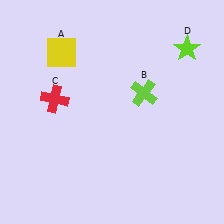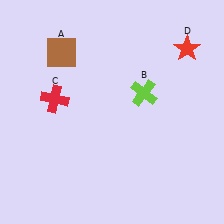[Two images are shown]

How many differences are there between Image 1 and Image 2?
There are 2 differences between the two images.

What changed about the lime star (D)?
In Image 1, D is lime. In Image 2, it changed to red.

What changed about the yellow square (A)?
In Image 1, A is yellow. In Image 2, it changed to brown.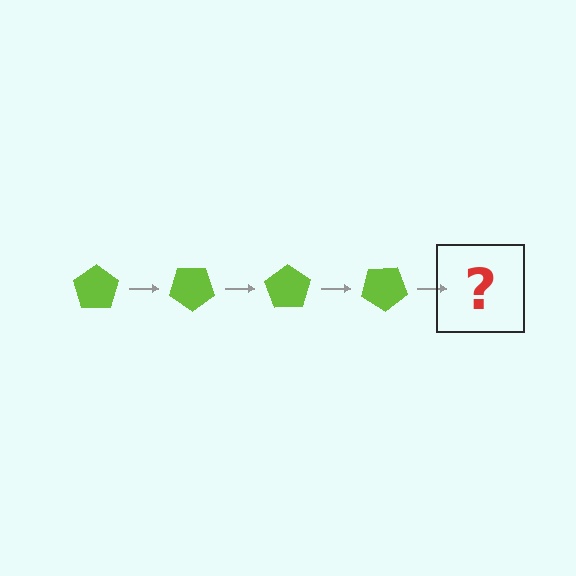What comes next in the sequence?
The next element should be a lime pentagon rotated 140 degrees.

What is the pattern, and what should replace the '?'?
The pattern is that the pentagon rotates 35 degrees each step. The '?' should be a lime pentagon rotated 140 degrees.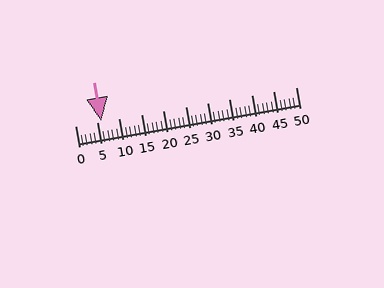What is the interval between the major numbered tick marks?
The major tick marks are spaced 5 units apart.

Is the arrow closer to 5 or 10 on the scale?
The arrow is closer to 5.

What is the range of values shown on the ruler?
The ruler shows values from 0 to 50.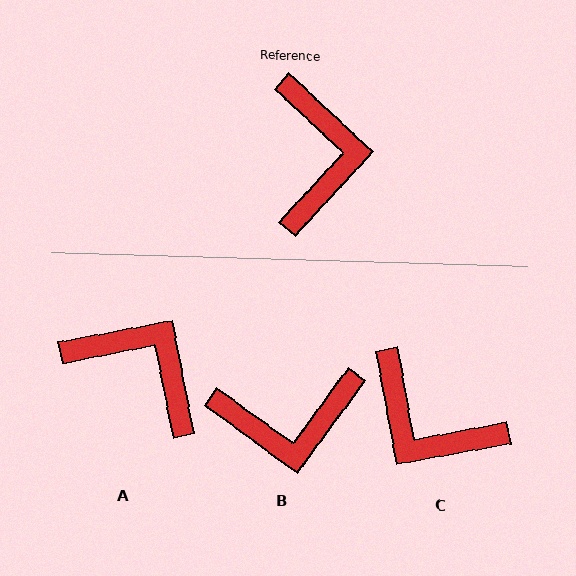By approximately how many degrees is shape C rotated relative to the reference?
Approximately 127 degrees clockwise.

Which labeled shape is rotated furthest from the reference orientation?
C, about 127 degrees away.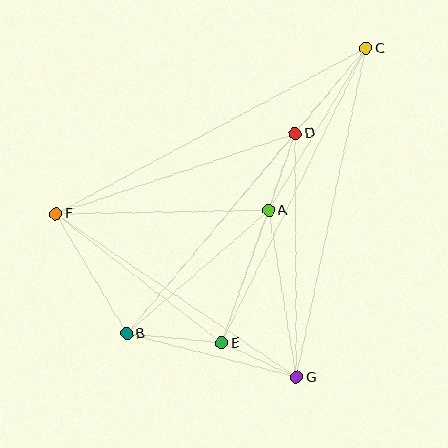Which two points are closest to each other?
Points A and D are closest to each other.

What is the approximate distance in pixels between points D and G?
The distance between D and G is approximately 244 pixels.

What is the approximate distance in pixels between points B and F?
The distance between B and F is approximately 139 pixels.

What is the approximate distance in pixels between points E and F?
The distance between E and F is approximately 210 pixels.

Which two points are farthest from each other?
Points B and C are farthest from each other.